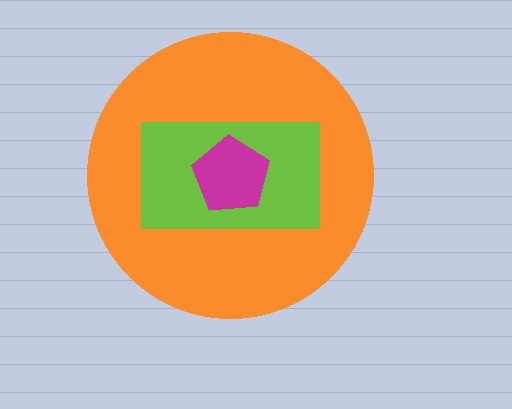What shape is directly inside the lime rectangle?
The magenta pentagon.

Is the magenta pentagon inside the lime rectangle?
Yes.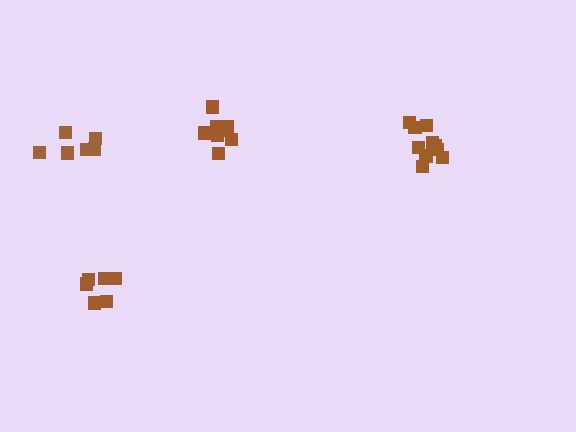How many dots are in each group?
Group 1: 11 dots, Group 2: 9 dots, Group 3: 6 dots, Group 4: 6 dots (32 total).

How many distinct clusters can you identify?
There are 4 distinct clusters.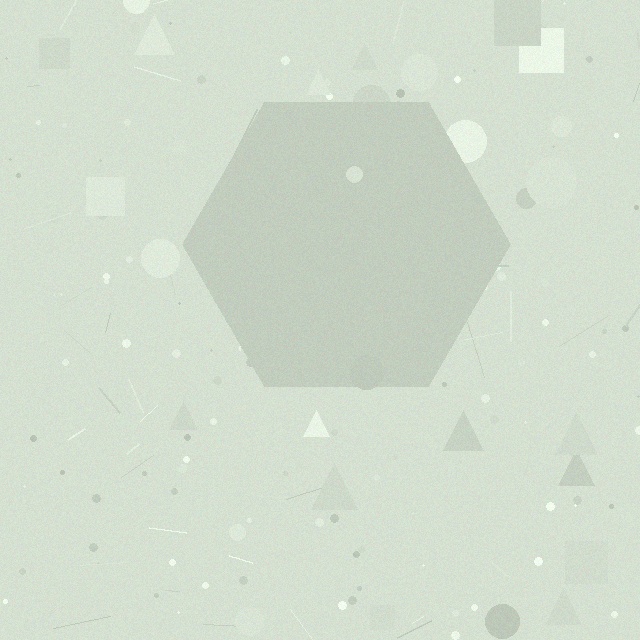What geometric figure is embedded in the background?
A hexagon is embedded in the background.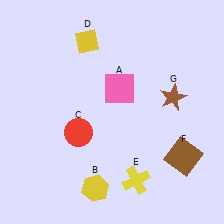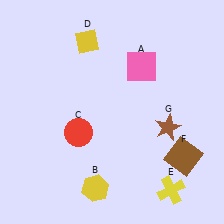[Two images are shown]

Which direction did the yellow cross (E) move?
The yellow cross (E) moved right.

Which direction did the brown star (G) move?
The brown star (G) moved down.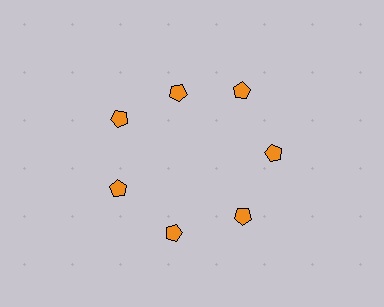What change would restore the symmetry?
The symmetry would be restored by moving it outward, back onto the ring so that all 7 pentagons sit at equal angles and equal distance from the center.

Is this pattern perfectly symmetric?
No. The 7 orange pentagons are arranged in a ring, but one element near the 12 o'clock position is pulled inward toward the center, breaking the 7-fold rotational symmetry.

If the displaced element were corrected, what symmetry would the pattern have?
It would have 7-fold rotational symmetry — the pattern would map onto itself every 51 degrees.